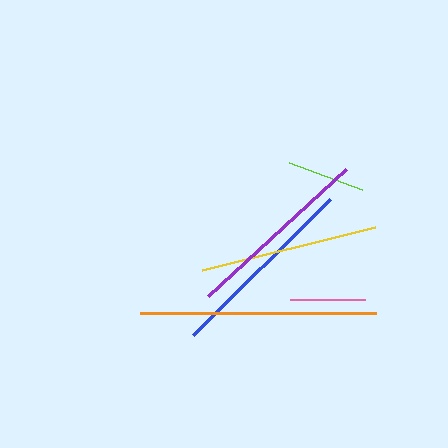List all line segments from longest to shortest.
From longest to shortest: orange, blue, purple, yellow, lime, pink.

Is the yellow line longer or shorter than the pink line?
The yellow line is longer than the pink line.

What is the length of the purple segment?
The purple segment is approximately 188 pixels long.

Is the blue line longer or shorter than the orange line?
The orange line is longer than the blue line.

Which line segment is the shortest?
The pink line is the shortest at approximately 76 pixels.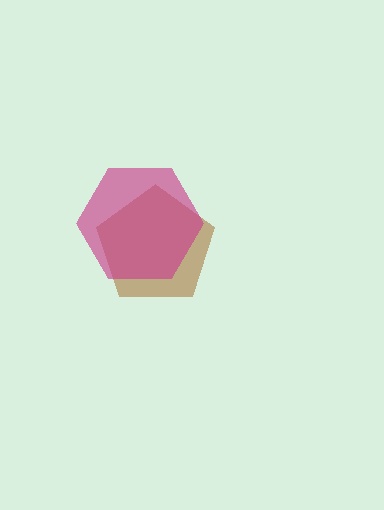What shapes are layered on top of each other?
The layered shapes are: a brown pentagon, a magenta hexagon.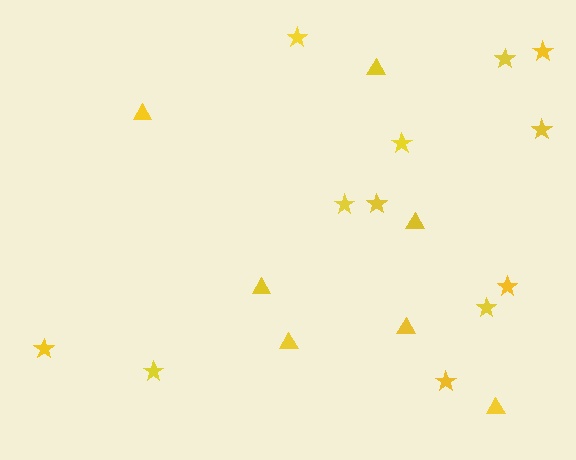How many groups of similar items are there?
There are 2 groups: one group of triangles (7) and one group of stars (12).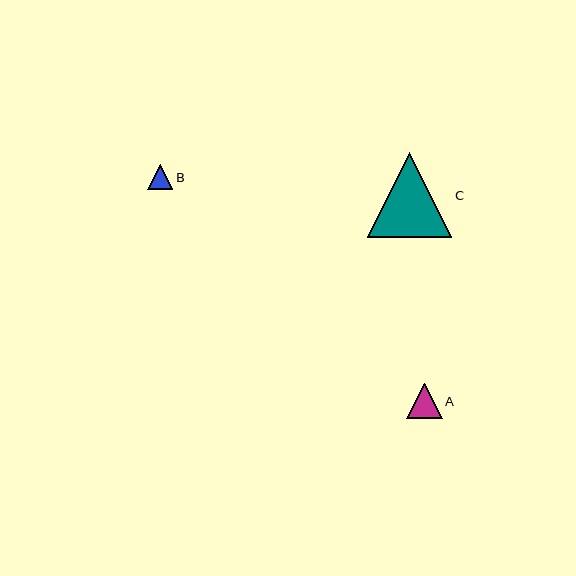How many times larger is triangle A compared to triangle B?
Triangle A is approximately 1.4 times the size of triangle B.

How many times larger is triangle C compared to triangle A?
Triangle C is approximately 2.4 times the size of triangle A.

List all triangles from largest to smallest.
From largest to smallest: C, A, B.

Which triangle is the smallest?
Triangle B is the smallest with a size of approximately 25 pixels.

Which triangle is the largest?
Triangle C is the largest with a size of approximately 84 pixels.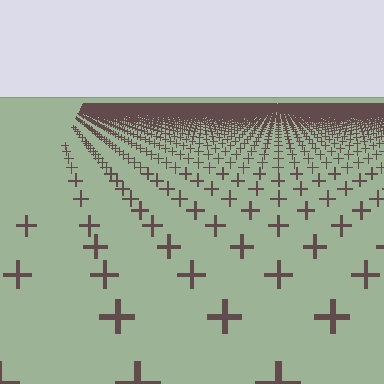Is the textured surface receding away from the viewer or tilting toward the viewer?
The surface is receding away from the viewer. Texture elements get smaller and denser toward the top.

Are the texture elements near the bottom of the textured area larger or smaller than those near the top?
Larger. Near the bottom, elements are closer to the viewer and appear at a bigger on-screen size.